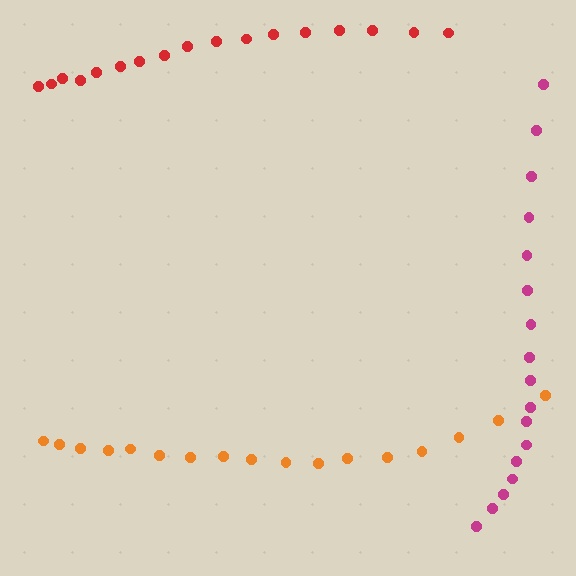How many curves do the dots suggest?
There are 3 distinct paths.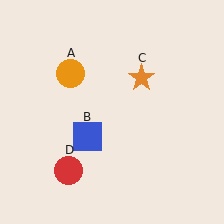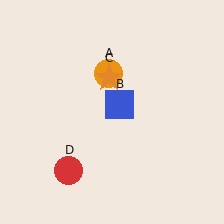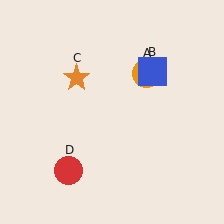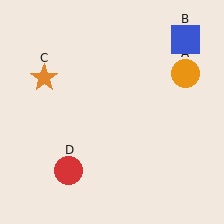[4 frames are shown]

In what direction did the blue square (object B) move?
The blue square (object B) moved up and to the right.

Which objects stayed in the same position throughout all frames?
Red circle (object D) remained stationary.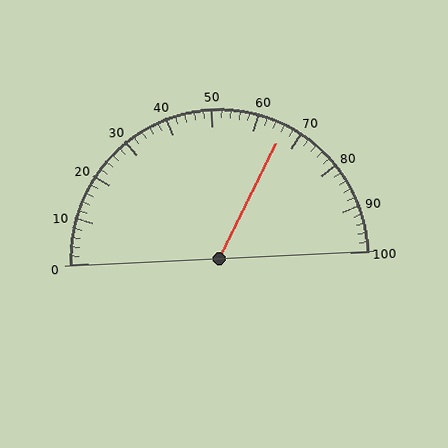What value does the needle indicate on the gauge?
The needle indicates approximately 66.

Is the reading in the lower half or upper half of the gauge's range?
The reading is in the upper half of the range (0 to 100).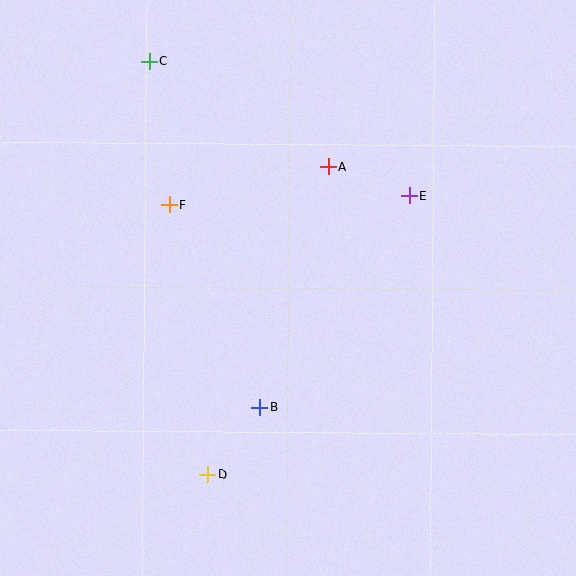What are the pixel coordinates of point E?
Point E is at (409, 195).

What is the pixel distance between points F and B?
The distance between F and B is 222 pixels.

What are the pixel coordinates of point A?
Point A is at (328, 167).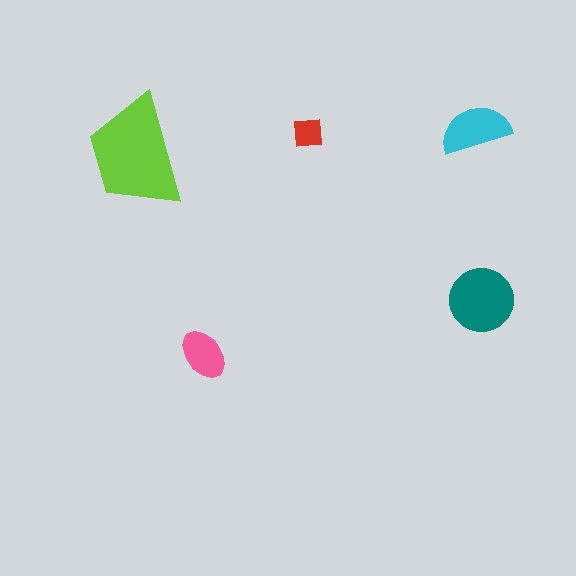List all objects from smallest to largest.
The red square, the pink ellipse, the cyan semicircle, the teal circle, the lime trapezoid.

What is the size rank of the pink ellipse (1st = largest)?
4th.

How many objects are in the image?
There are 5 objects in the image.